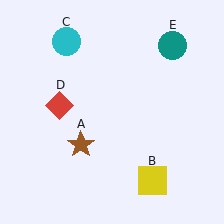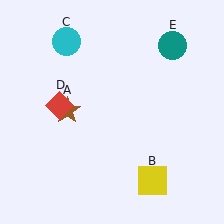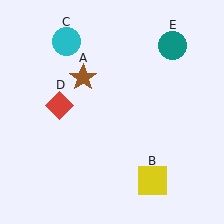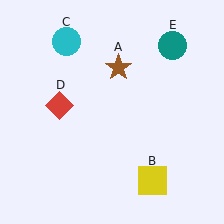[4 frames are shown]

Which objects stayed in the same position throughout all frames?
Yellow square (object B) and cyan circle (object C) and red diamond (object D) and teal circle (object E) remained stationary.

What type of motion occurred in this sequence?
The brown star (object A) rotated clockwise around the center of the scene.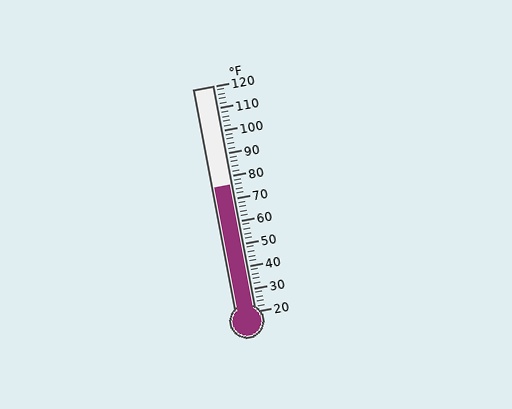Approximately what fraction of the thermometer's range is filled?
The thermometer is filled to approximately 55% of its range.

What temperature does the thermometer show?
The thermometer shows approximately 76°F.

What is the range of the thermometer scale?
The thermometer scale ranges from 20°F to 120°F.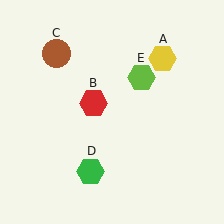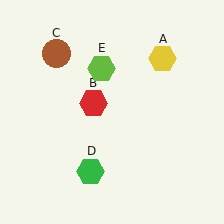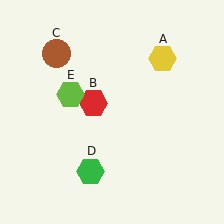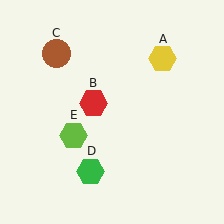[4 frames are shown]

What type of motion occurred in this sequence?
The lime hexagon (object E) rotated counterclockwise around the center of the scene.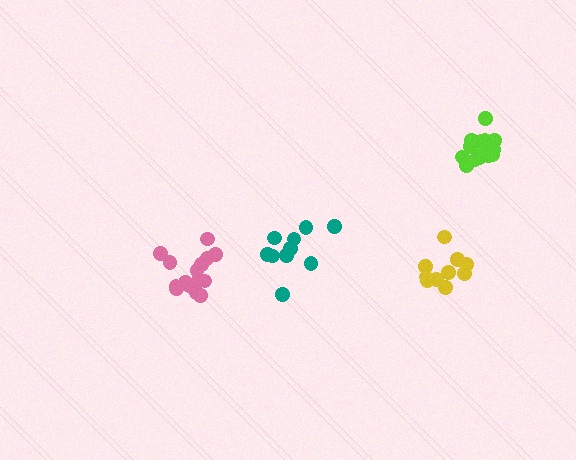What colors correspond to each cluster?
The clusters are colored: lime, teal, yellow, pink.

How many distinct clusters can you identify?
There are 4 distinct clusters.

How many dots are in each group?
Group 1: 16 dots, Group 2: 10 dots, Group 3: 10 dots, Group 4: 15 dots (51 total).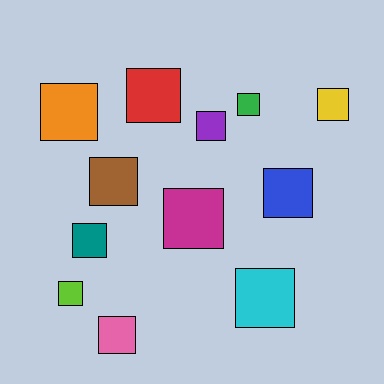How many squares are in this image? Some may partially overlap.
There are 12 squares.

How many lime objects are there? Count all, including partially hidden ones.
There is 1 lime object.